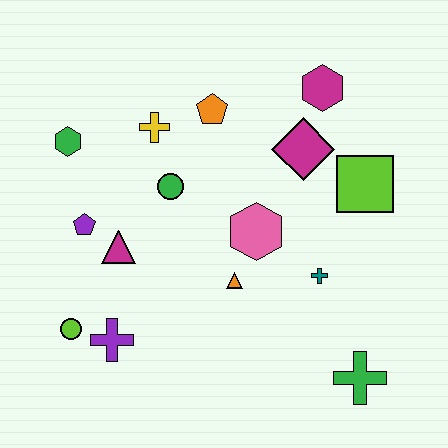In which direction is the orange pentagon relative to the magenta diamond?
The orange pentagon is to the left of the magenta diamond.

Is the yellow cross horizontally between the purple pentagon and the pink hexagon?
Yes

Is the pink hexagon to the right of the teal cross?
No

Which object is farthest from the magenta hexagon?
The lime circle is farthest from the magenta hexagon.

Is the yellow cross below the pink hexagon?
No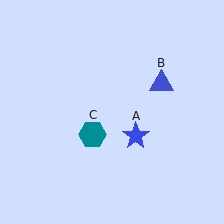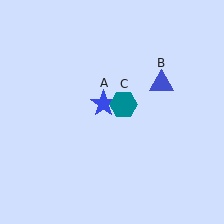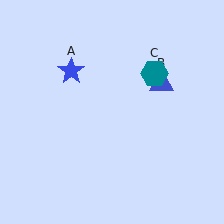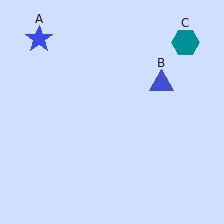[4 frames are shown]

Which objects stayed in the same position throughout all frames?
Blue triangle (object B) remained stationary.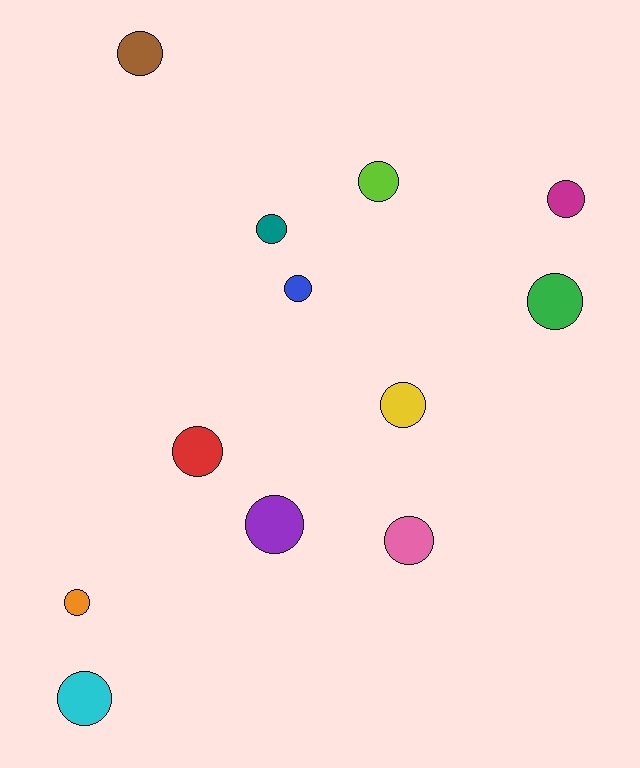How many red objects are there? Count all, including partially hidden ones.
There is 1 red object.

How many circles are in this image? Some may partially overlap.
There are 12 circles.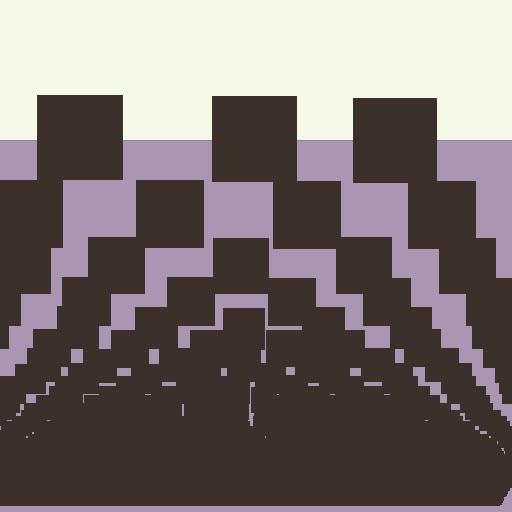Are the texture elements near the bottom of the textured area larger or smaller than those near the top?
Smaller. The gradient is inverted — elements near the bottom are smaller and denser.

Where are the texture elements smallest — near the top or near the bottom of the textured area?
Near the bottom.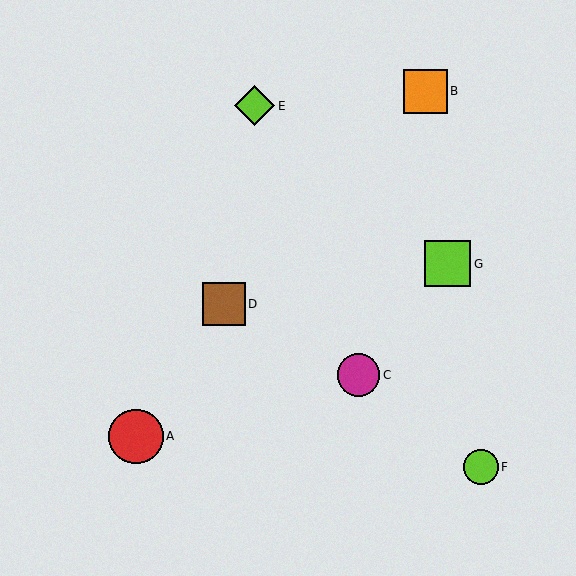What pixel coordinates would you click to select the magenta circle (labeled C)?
Click at (359, 375) to select the magenta circle C.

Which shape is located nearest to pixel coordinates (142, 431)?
The red circle (labeled A) at (136, 436) is nearest to that location.